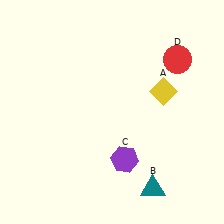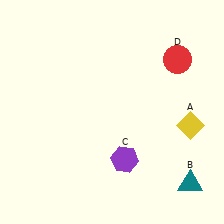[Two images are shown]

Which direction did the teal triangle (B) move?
The teal triangle (B) moved right.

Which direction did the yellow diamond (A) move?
The yellow diamond (A) moved down.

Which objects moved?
The objects that moved are: the yellow diamond (A), the teal triangle (B).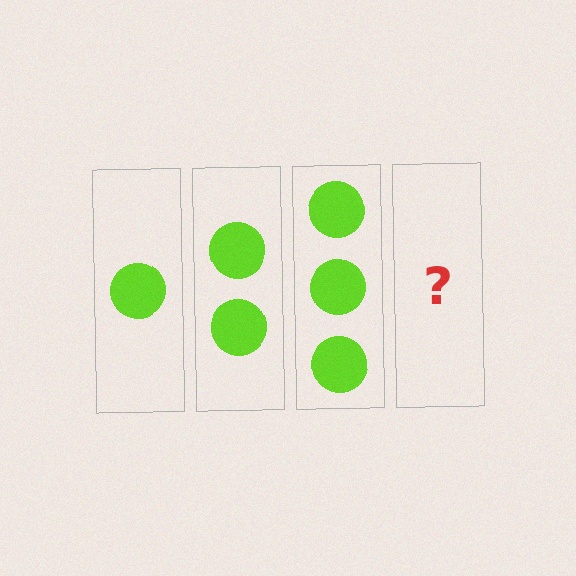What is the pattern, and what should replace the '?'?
The pattern is that each step adds one more circle. The '?' should be 4 circles.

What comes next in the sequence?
The next element should be 4 circles.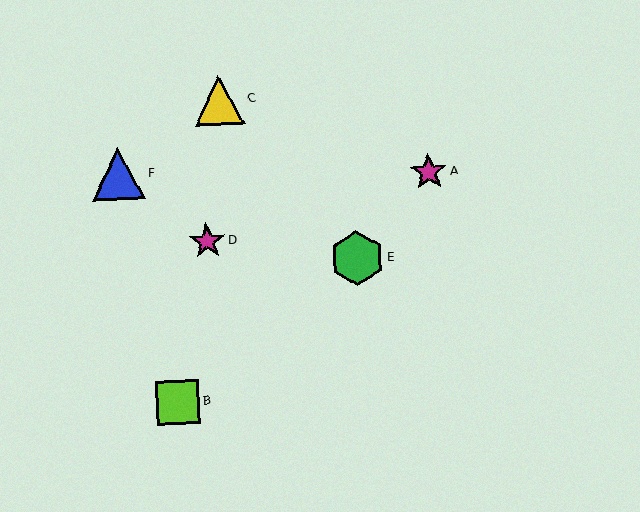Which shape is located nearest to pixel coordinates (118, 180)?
The blue triangle (labeled F) at (118, 174) is nearest to that location.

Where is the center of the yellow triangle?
The center of the yellow triangle is at (219, 100).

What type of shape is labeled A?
Shape A is a magenta star.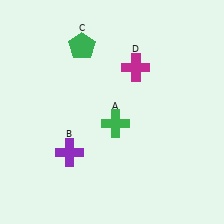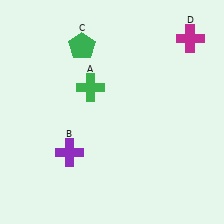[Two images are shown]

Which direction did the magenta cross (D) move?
The magenta cross (D) moved right.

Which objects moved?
The objects that moved are: the green cross (A), the magenta cross (D).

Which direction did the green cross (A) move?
The green cross (A) moved up.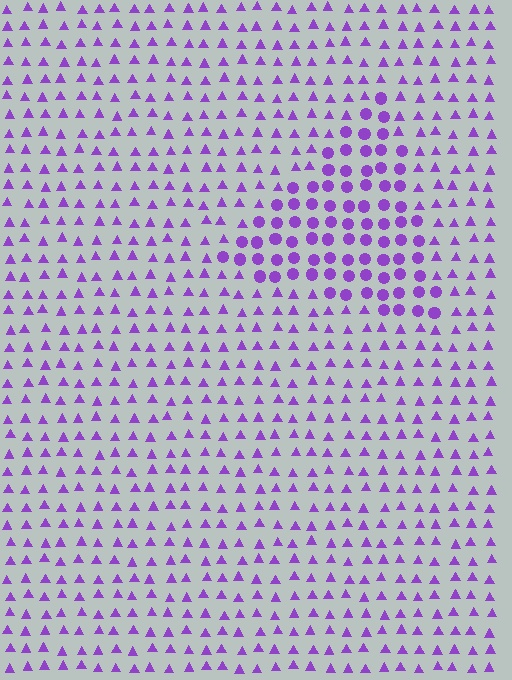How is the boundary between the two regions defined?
The boundary is defined by a change in element shape: circles inside vs. triangles outside. All elements share the same color and spacing.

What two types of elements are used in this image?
The image uses circles inside the triangle region and triangles outside it.